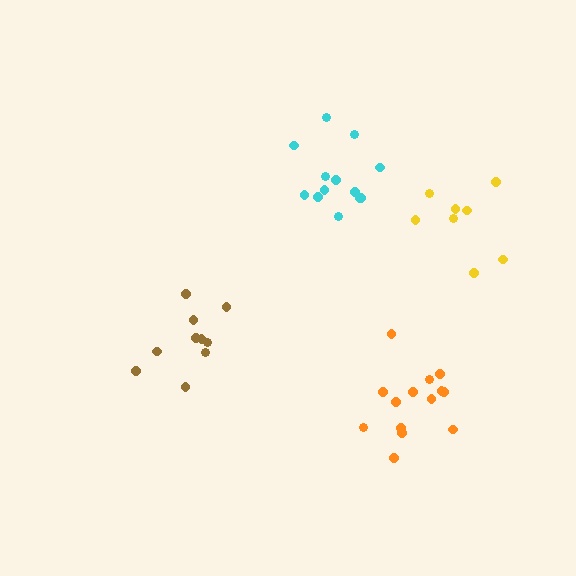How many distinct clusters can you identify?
There are 4 distinct clusters.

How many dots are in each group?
Group 1: 13 dots, Group 2: 14 dots, Group 3: 10 dots, Group 4: 8 dots (45 total).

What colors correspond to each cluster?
The clusters are colored: cyan, orange, brown, yellow.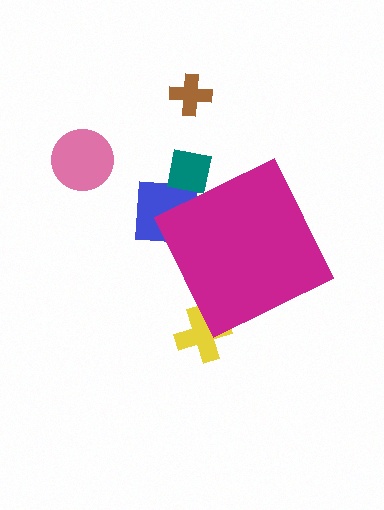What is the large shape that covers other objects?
A magenta diamond.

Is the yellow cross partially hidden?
Yes, the yellow cross is partially hidden behind the magenta diamond.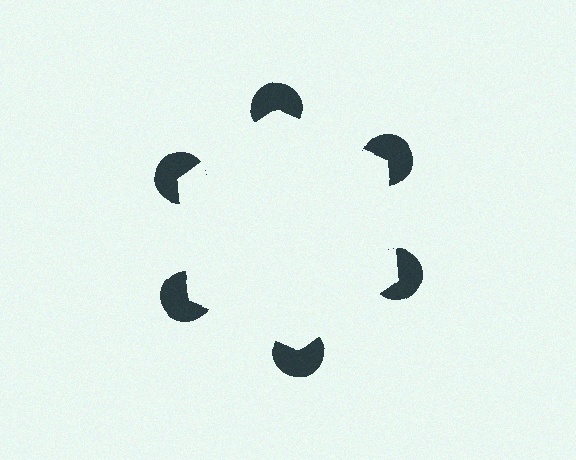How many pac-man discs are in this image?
There are 6 — one at each vertex of the illusory hexagon.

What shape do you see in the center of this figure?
An illusory hexagon — its edges are inferred from the aligned wedge cuts in the pac-man discs, not physically drawn.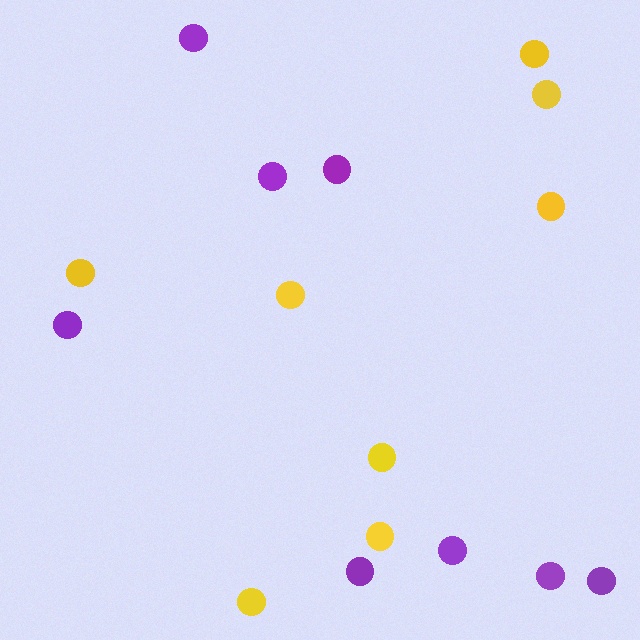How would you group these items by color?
There are 2 groups: one group of yellow circles (8) and one group of purple circles (8).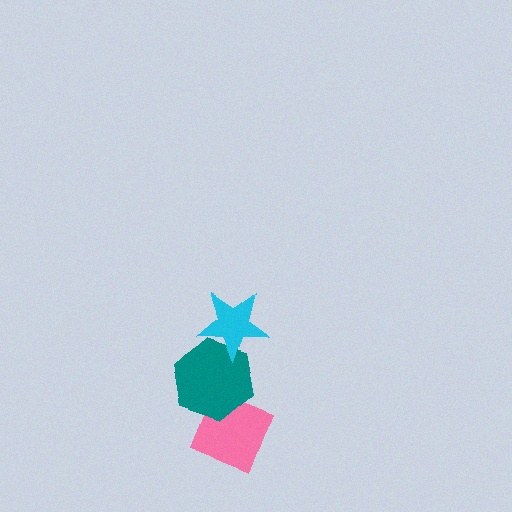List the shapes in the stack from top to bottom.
From top to bottom: the cyan star, the teal hexagon, the pink diamond.